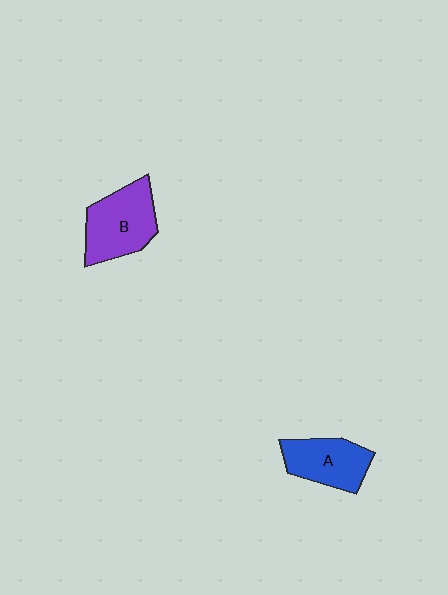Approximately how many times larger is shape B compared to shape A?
Approximately 1.2 times.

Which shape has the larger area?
Shape B (purple).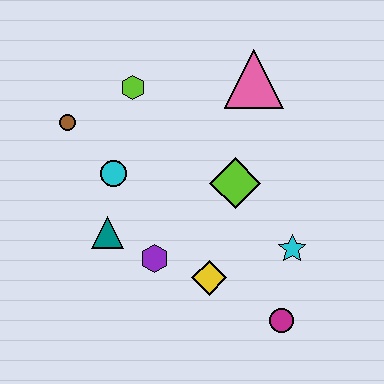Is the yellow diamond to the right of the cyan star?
No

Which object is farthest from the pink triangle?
The magenta circle is farthest from the pink triangle.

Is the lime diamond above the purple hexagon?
Yes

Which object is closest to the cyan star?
The magenta circle is closest to the cyan star.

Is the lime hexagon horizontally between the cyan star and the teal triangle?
Yes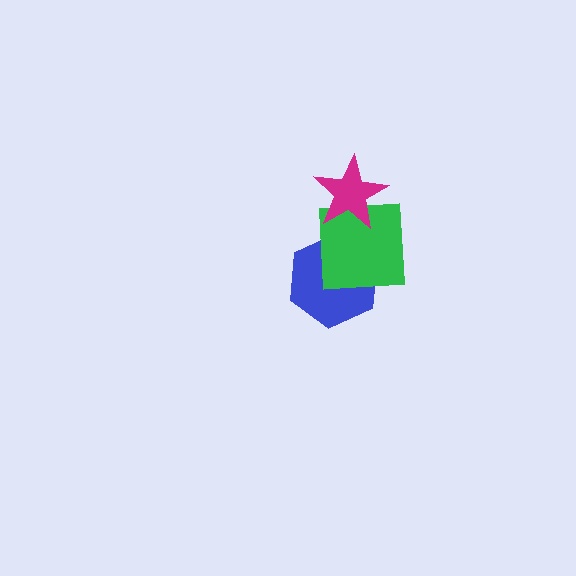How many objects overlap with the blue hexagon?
1 object overlaps with the blue hexagon.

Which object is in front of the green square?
The magenta star is in front of the green square.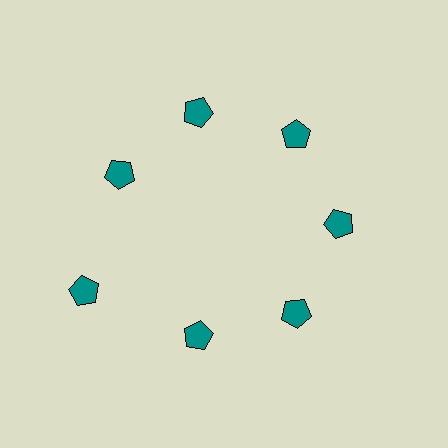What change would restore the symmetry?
The symmetry would be restored by moving it inward, back onto the ring so that all 7 pentagons sit at equal angles and equal distance from the center.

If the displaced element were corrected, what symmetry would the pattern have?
It would have 7-fold rotational symmetry — the pattern would map onto itself every 51 degrees.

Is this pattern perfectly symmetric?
No. The 7 teal pentagons are arranged in a ring, but one element near the 8 o'clock position is pushed outward from the center, breaking the 7-fold rotational symmetry.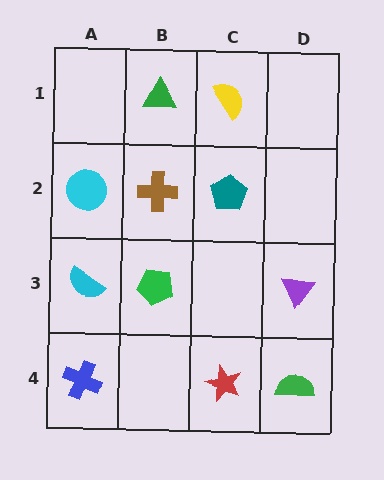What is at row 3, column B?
A green pentagon.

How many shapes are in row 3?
3 shapes.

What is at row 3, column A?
A cyan semicircle.